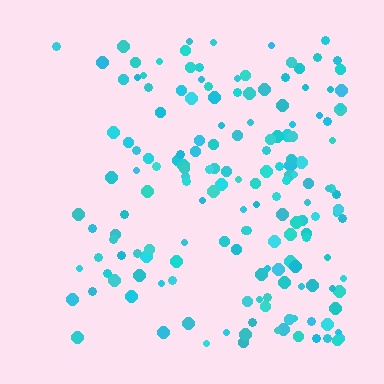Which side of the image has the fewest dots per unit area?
The left.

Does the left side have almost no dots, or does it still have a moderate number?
Still a moderate number, just noticeably fewer than the right.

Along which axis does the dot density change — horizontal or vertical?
Horizontal.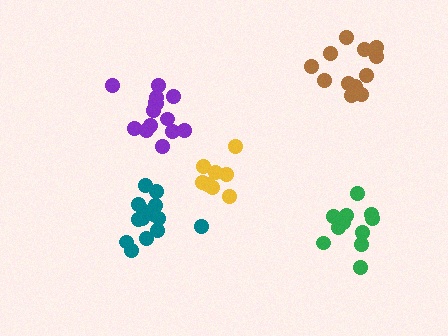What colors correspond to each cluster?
The clusters are colored: yellow, purple, green, teal, brown.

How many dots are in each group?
Group 1: 8 dots, Group 2: 14 dots, Group 3: 11 dots, Group 4: 14 dots, Group 5: 13 dots (60 total).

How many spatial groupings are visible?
There are 5 spatial groupings.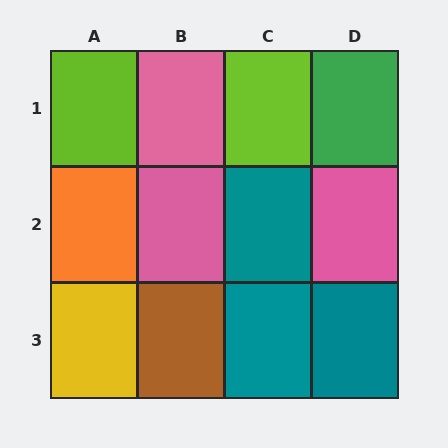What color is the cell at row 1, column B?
Pink.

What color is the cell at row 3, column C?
Teal.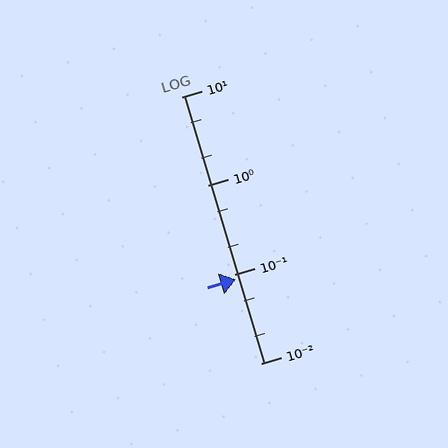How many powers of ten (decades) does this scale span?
The scale spans 3 decades, from 0.01 to 10.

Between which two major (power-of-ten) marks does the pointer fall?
The pointer is between 0.01 and 0.1.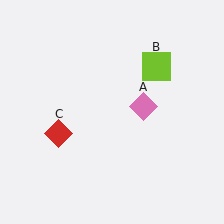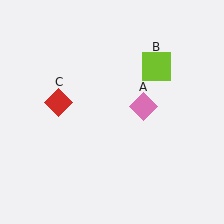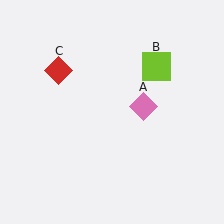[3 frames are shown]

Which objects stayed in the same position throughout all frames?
Pink diamond (object A) and lime square (object B) remained stationary.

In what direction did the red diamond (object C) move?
The red diamond (object C) moved up.